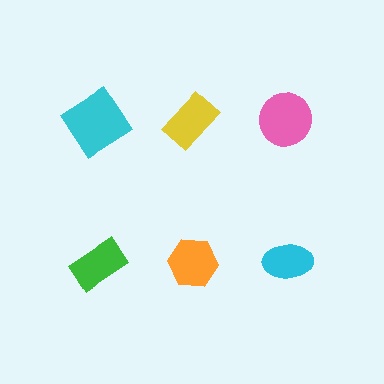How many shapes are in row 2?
3 shapes.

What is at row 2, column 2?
An orange hexagon.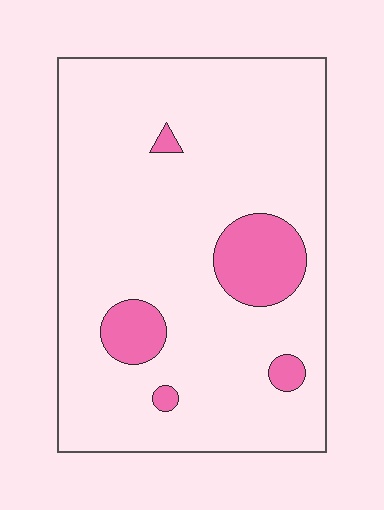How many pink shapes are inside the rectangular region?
5.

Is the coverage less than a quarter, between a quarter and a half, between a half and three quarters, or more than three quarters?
Less than a quarter.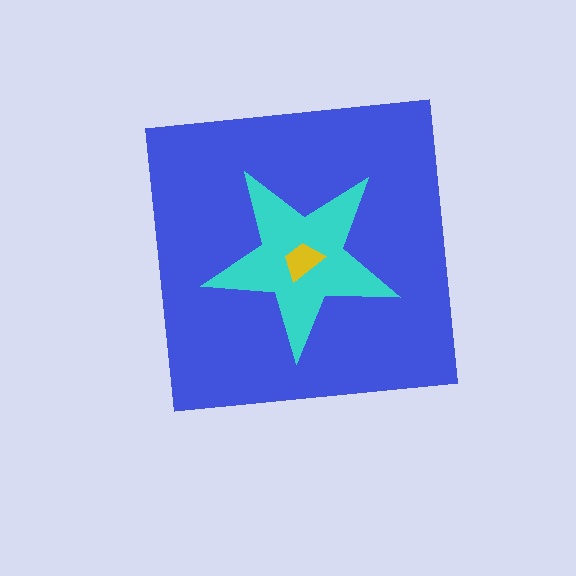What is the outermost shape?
The blue square.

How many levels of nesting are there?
3.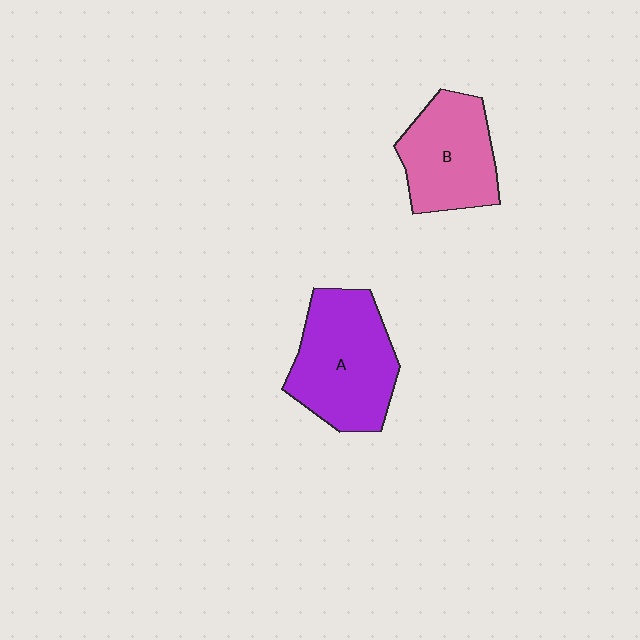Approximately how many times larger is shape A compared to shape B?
Approximately 1.3 times.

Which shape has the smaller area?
Shape B (pink).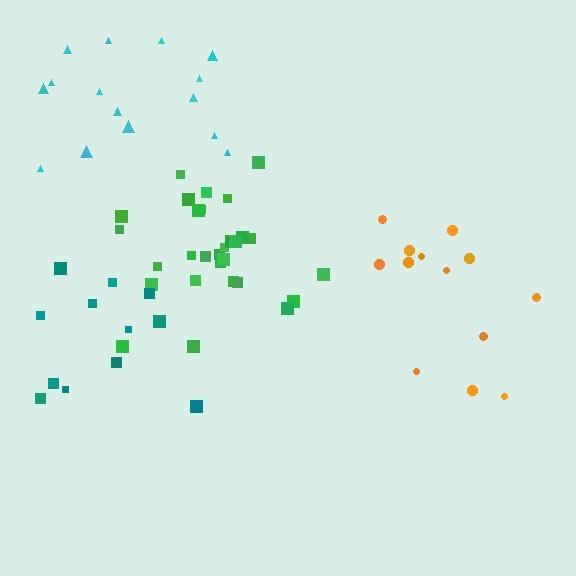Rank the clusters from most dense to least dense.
green, teal, cyan, orange.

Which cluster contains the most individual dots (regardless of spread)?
Green (29).